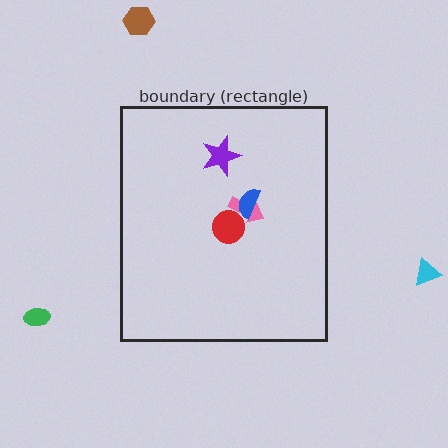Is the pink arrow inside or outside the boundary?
Inside.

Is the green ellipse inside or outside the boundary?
Outside.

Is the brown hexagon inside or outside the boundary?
Outside.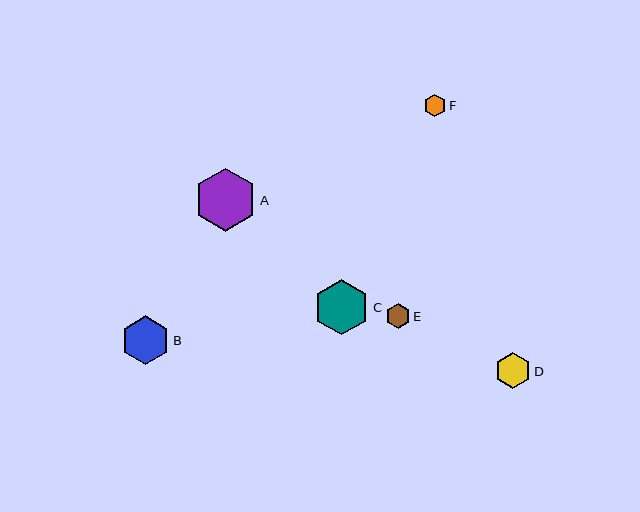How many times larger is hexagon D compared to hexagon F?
Hexagon D is approximately 1.6 times the size of hexagon F.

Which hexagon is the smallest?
Hexagon F is the smallest with a size of approximately 23 pixels.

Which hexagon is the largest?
Hexagon A is the largest with a size of approximately 63 pixels.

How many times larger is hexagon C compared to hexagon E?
Hexagon C is approximately 2.2 times the size of hexagon E.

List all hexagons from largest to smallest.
From largest to smallest: A, C, B, D, E, F.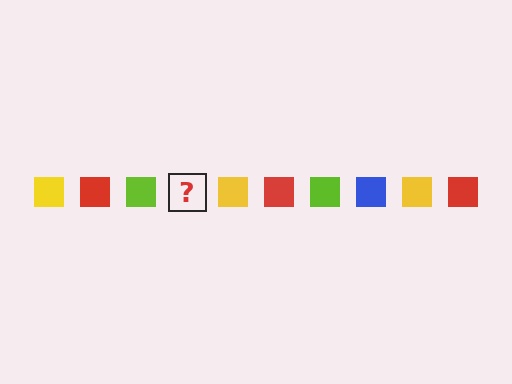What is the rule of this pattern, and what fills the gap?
The rule is that the pattern cycles through yellow, red, lime, blue squares. The gap should be filled with a blue square.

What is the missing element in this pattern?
The missing element is a blue square.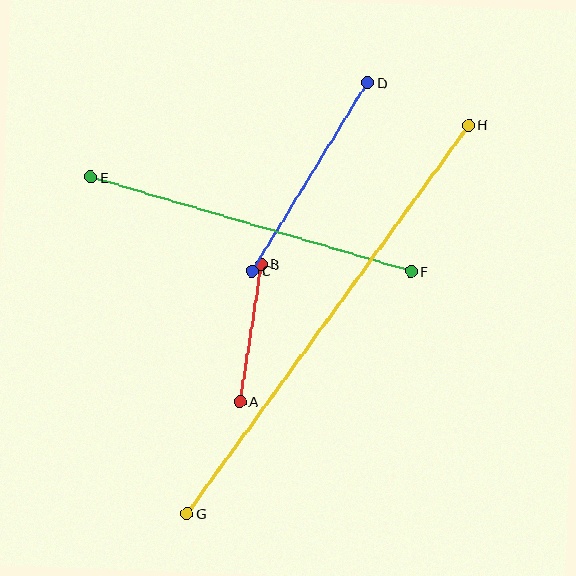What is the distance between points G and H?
The distance is approximately 480 pixels.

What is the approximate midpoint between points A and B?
The midpoint is at approximately (250, 333) pixels.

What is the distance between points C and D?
The distance is approximately 221 pixels.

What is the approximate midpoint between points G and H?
The midpoint is at approximately (328, 319) pixels.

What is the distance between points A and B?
The distance is approximately 139 pixels.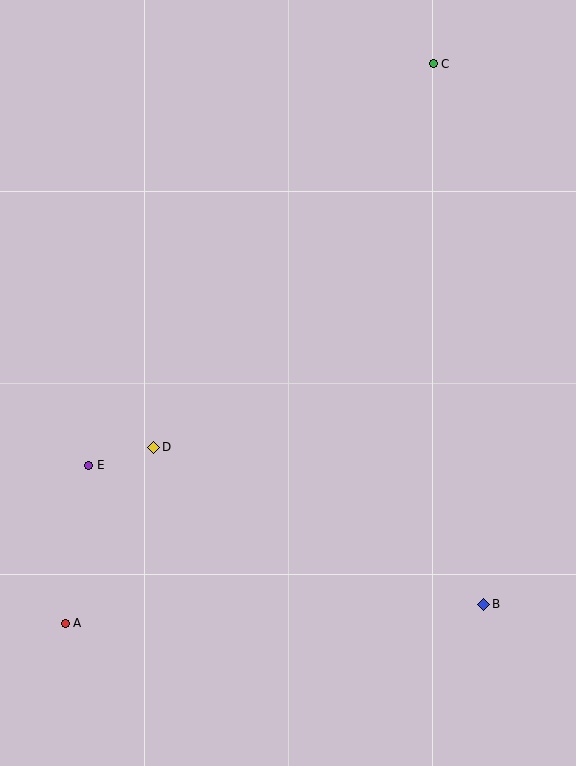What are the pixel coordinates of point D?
Point D is at (153, 447).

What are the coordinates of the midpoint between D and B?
The midpoint between D and B is at (319, 526).